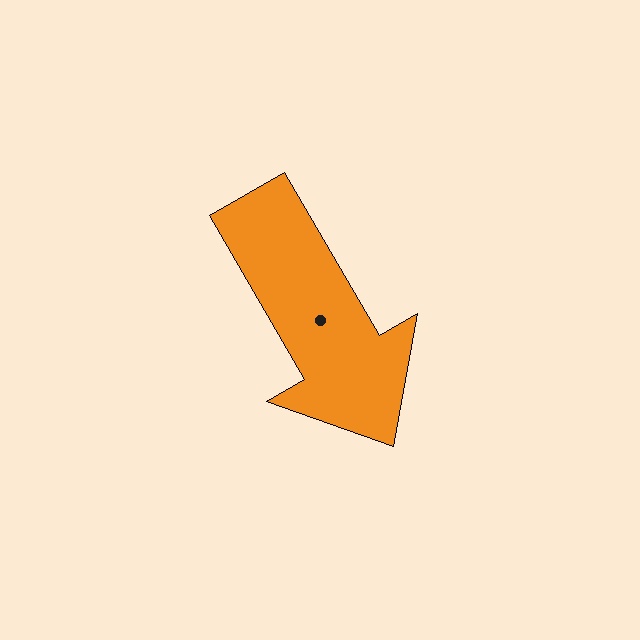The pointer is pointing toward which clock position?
Roughly 5 o'clock.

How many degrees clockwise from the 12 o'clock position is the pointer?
Approximately 150 degrees.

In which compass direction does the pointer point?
Southeast.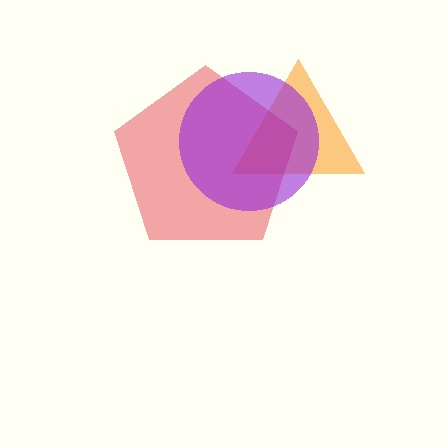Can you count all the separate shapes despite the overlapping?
Yes, there are 3 separate shapes.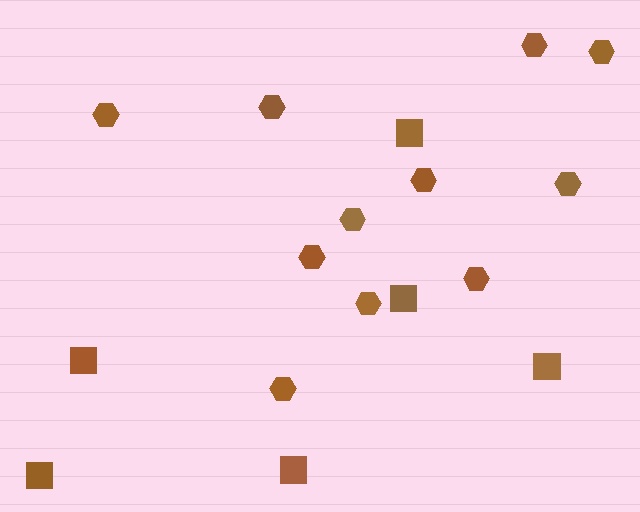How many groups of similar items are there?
There are 2 groups: one group of hexagons (11) and one group of squares (6).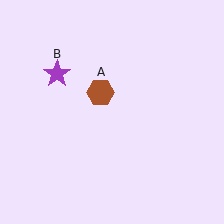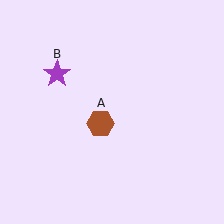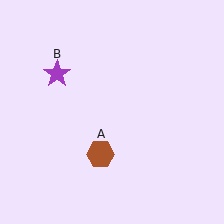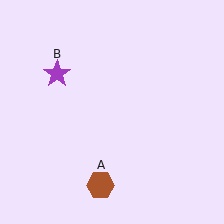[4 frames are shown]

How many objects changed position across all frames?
1 object changed position: brown hexagon (object A).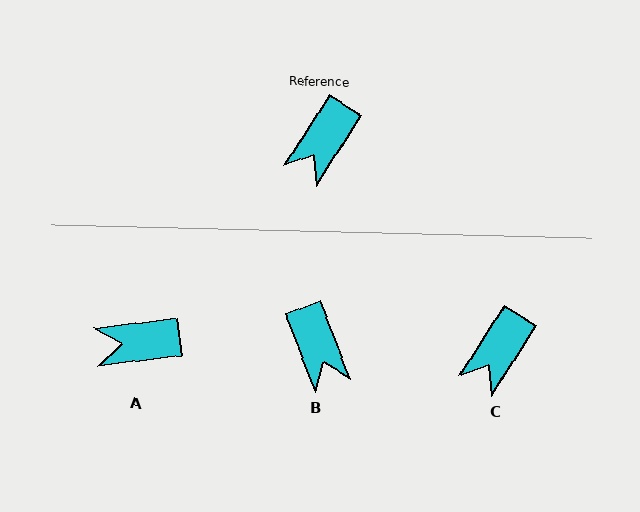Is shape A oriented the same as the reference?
No, it is off by about 50 degrees.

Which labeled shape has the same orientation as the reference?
C.